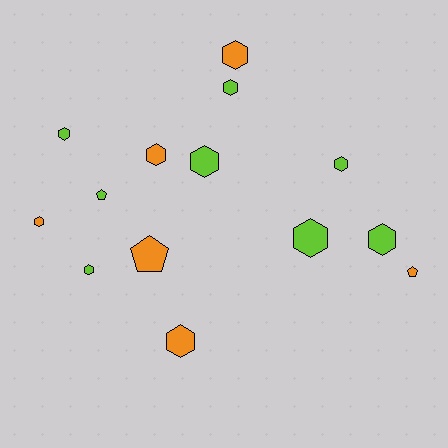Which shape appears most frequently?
Hexagon, with 11 objects.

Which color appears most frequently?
Lime, with 8 objects.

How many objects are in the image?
There are 14 objects.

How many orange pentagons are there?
There are 2 orange pentagons.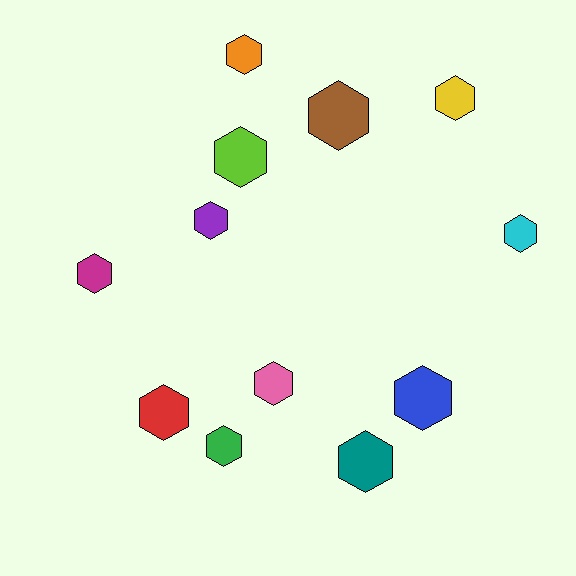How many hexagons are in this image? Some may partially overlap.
There are 12 hexagons.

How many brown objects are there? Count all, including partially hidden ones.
There is 1 brown object.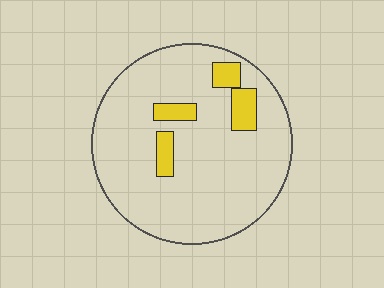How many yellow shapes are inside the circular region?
4.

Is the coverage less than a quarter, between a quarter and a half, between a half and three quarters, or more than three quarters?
Less than a quarter.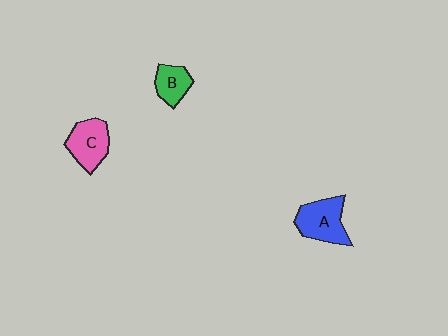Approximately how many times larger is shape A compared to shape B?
Approximately 1.6 times.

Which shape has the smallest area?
Shape B (green).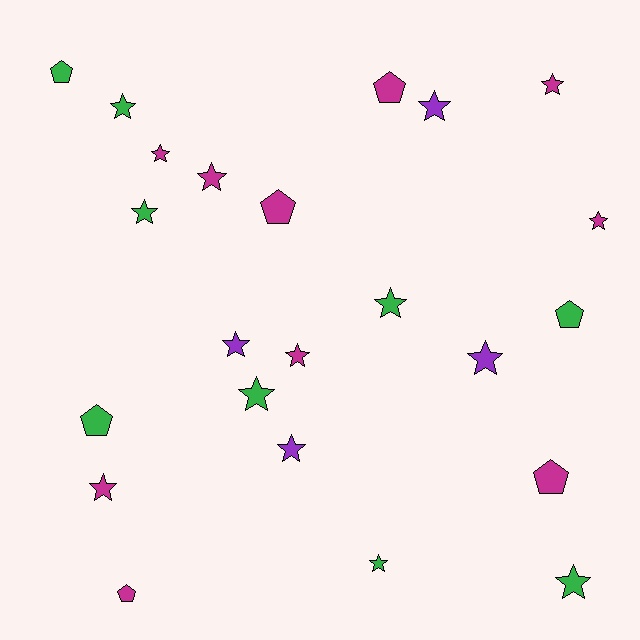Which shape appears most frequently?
Star, with 16 objects.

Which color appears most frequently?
Magenta, with 10 objects.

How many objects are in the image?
There are 23 objects.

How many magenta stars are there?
There are 6 magenta stars.